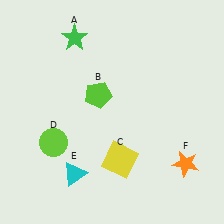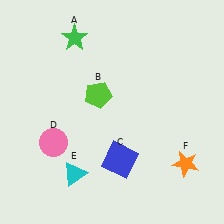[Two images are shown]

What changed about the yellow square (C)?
In Image 1, C is yellow. In Image 2, it changed to blue.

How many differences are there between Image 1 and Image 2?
There are 2 differences between the two images.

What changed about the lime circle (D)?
In Image 1, D is lime. In Image 2, it changed to pink.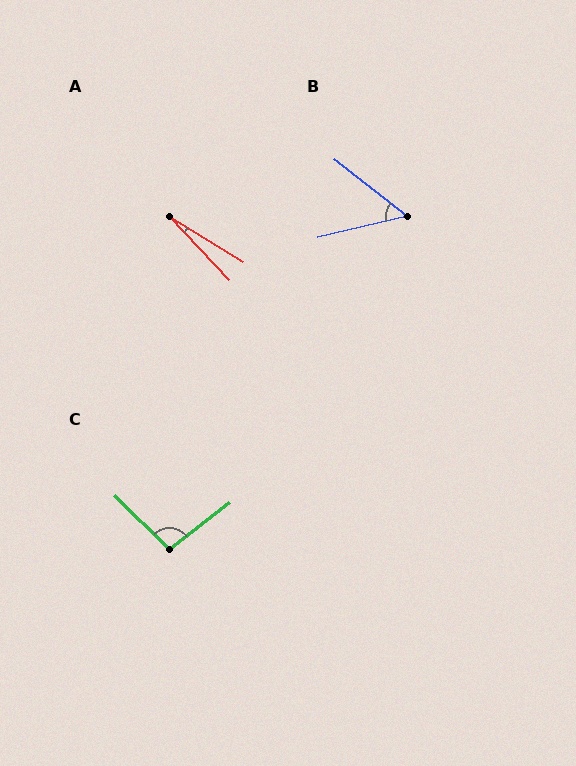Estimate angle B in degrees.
Approximately 51 degrees.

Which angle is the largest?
C, at approximately 97 degrees.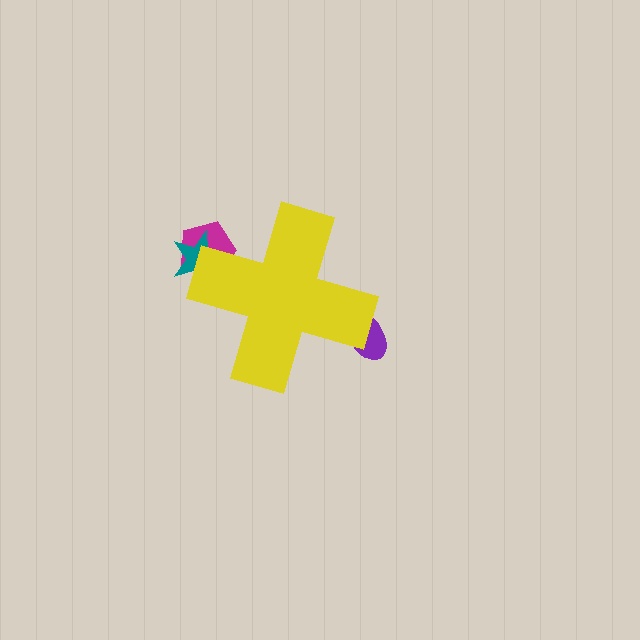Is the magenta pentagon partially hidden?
Yes, the magenta pentagon is partially hidden behind the yellow cross.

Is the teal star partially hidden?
Yes, the teal star is partially hidden behind the yellow cross.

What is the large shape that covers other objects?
A yellow cross.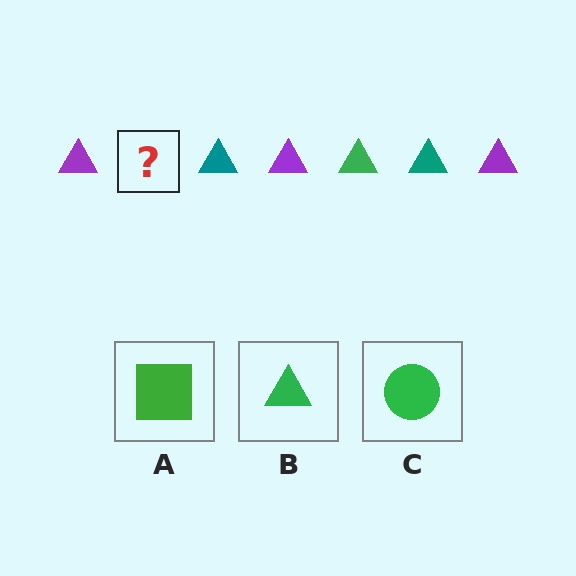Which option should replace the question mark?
Option B.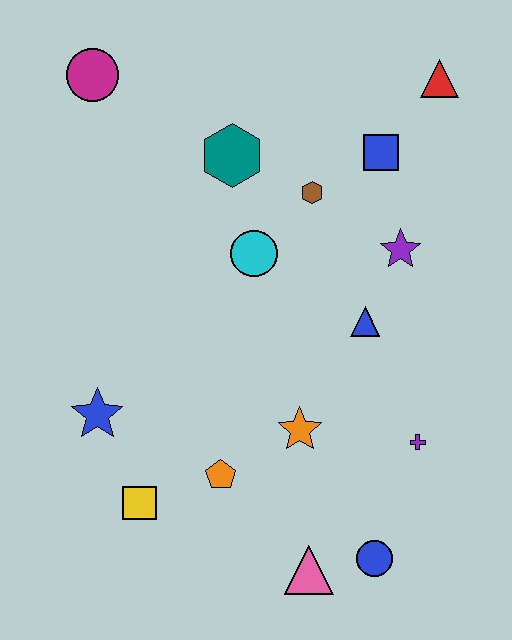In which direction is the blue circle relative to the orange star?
The blue circle is below the orange star.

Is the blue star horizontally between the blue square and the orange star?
No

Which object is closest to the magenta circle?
The teal hexagon is closest to the magenta circle.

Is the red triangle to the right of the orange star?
Yes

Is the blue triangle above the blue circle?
Yes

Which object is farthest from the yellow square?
The red triangle is farthest from the yellow square.